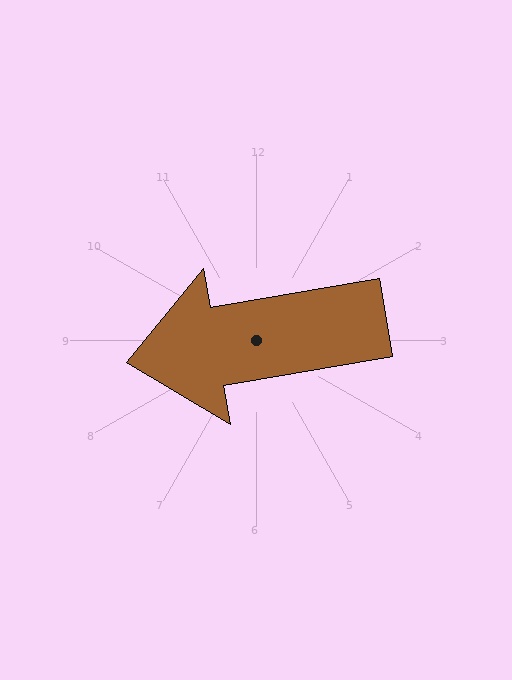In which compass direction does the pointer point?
West.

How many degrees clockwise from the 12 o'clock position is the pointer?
Approximately 260 degrees.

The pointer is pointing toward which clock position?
Roughly 9 o'clock.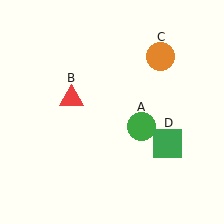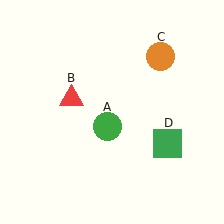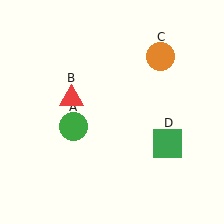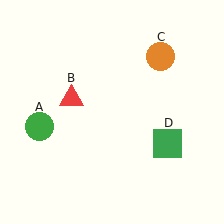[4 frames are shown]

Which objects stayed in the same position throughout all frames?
Red triangle (object B) and orange circle (object C) and green square (object D) remained stationary.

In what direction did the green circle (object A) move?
The green circle (object A) moved left.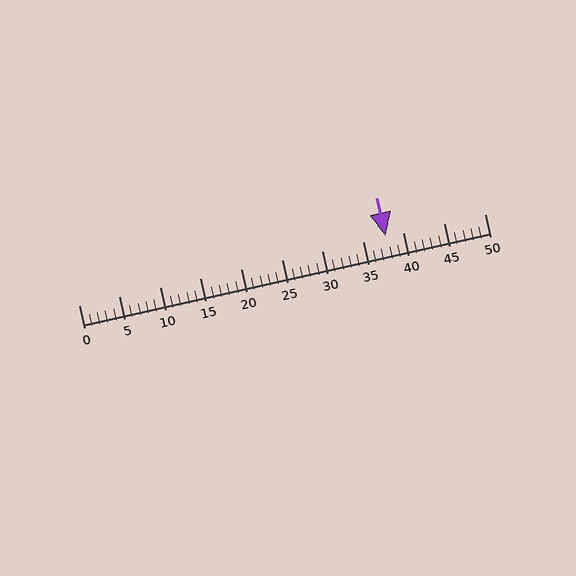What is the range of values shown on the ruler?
The ruler shows values from 0 to 50.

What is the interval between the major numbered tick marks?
The major tick marks are spaced 5 units apart.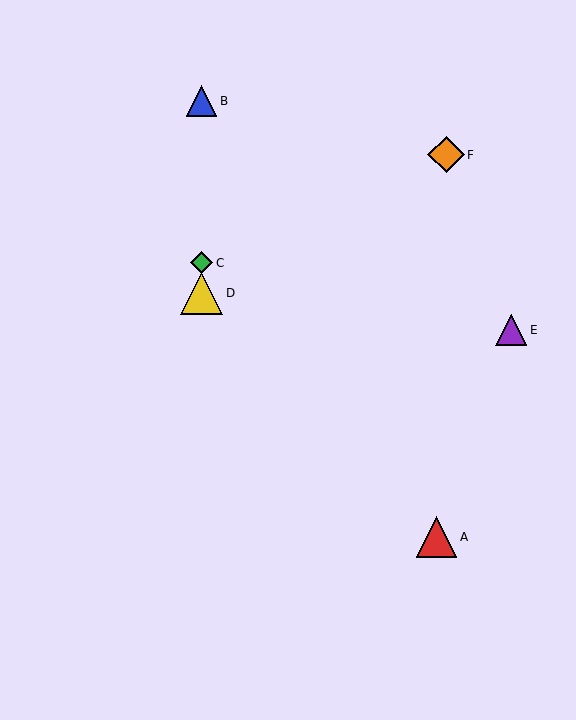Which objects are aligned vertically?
Objects B, C, D are aligned vertically.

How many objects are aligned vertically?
3 objects (B, C, D) are aligned vertically.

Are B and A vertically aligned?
No, B is at x≈202 and A is at x≈437.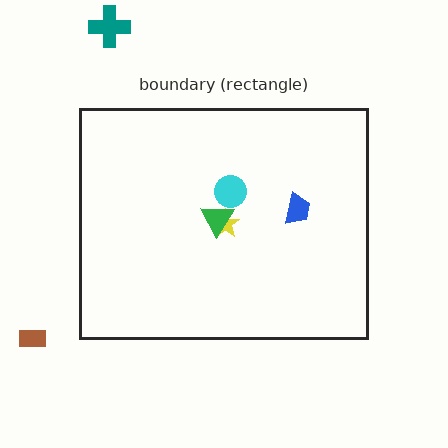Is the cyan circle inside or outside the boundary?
Inside.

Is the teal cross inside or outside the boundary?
Outside.